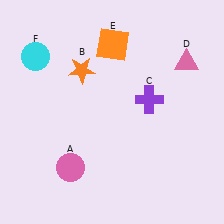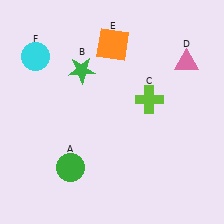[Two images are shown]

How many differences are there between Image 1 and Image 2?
There are 3 differences between the two images.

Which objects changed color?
A changed from pink to green. B changed from orange to green. C changed from purple to lime.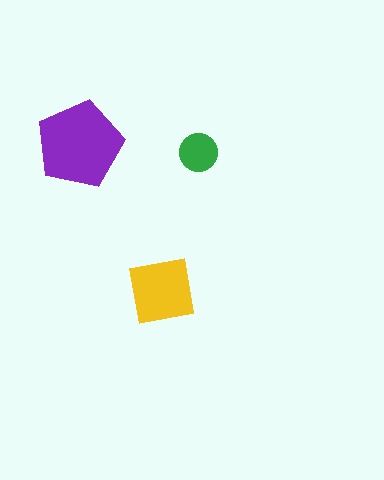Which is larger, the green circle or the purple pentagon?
The purple pentagon.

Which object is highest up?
The purple pentagon is topmost.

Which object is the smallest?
The green circle.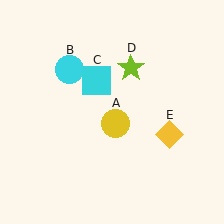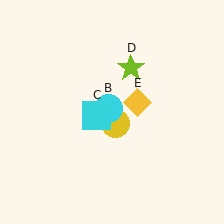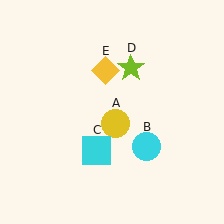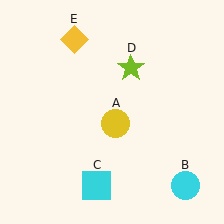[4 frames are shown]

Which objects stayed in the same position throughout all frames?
Yellow circle (object A) and lime star (object D) remained stationary.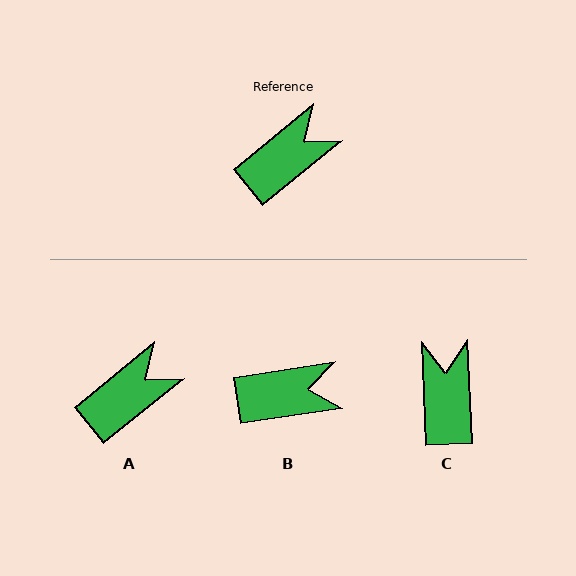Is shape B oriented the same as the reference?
No, it is off by about 31 degrees.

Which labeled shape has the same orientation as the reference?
A.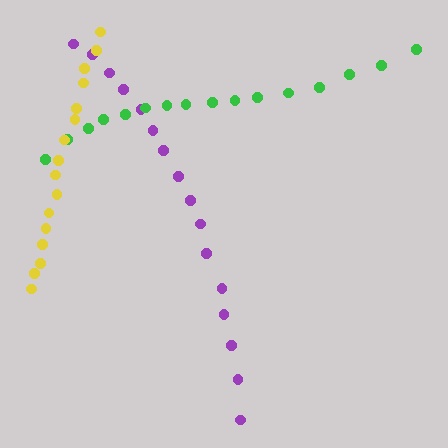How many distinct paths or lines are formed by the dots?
There are 3 distinct paths.